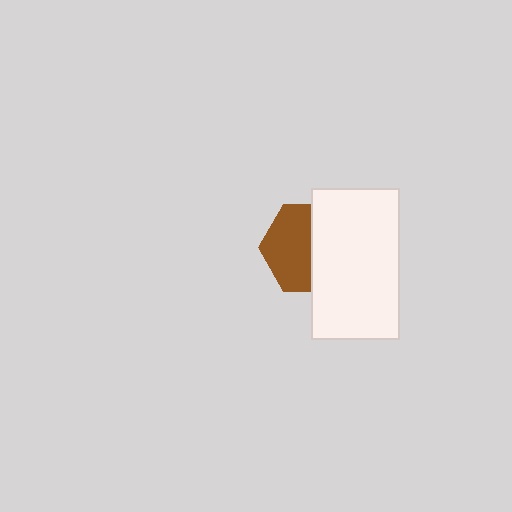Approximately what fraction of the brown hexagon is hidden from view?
Roughly 47% of the brown hexagon is hidden behind the white rectangle.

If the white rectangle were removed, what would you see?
You would see the complete brown hexagon.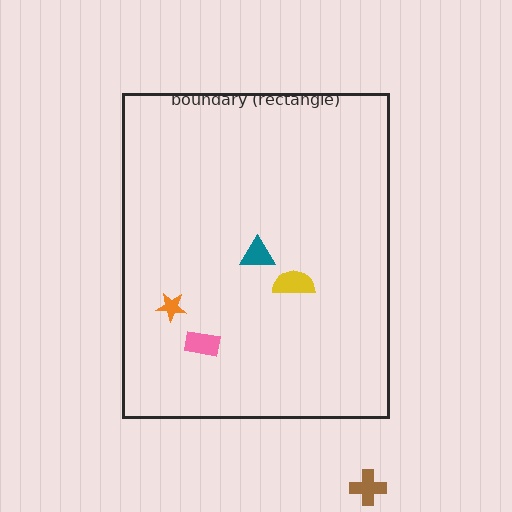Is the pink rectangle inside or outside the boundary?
Inside.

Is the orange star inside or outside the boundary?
Inside.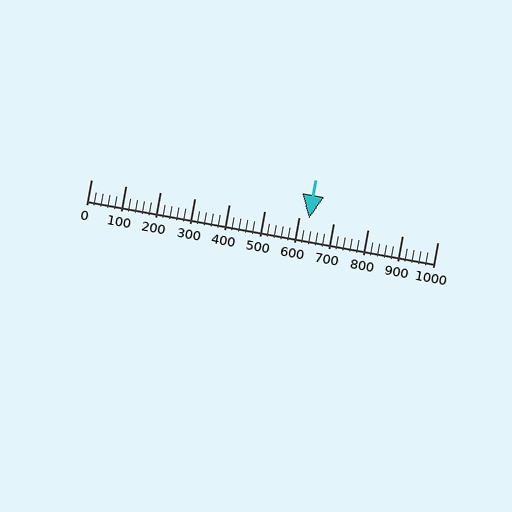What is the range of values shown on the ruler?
The ruler shows values from 0 to 1000.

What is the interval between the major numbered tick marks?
The major tick marks are spaced 100 units apart.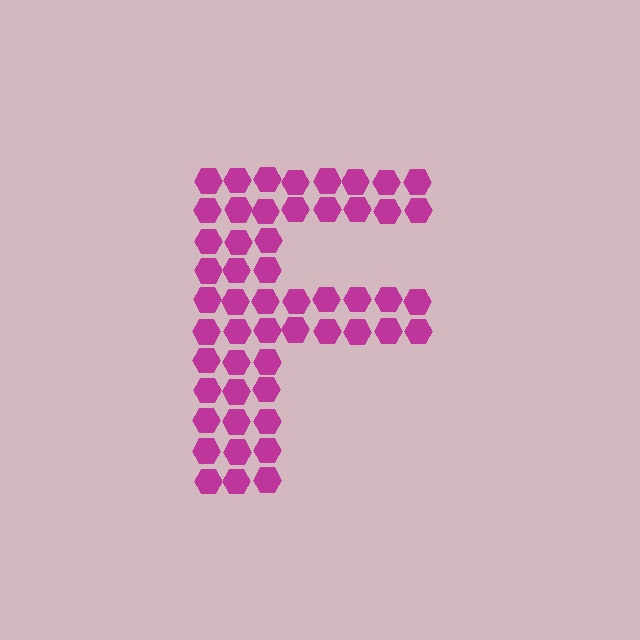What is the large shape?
The large shape is the letter F.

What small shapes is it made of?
It is made of small hexagons.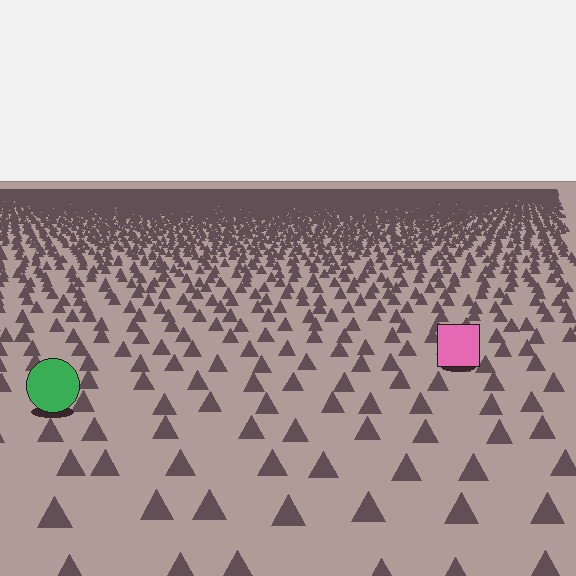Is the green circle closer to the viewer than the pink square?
Yes. The green circle is closer — you can tell from the texture gradient: the ground texture is coarser near it.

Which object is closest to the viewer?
The green circle is closest. The texture marks near it are larger and more spread out.